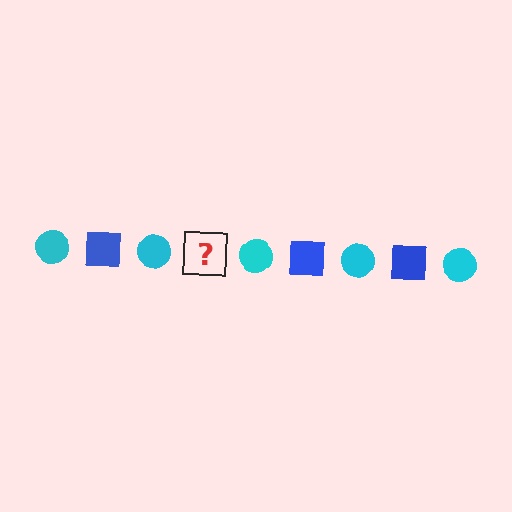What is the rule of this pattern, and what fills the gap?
The rule is that the pattern alternates between cyan circle and blue square. The gap should be filled with a blue square.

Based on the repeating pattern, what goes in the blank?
The blank should be a blue square.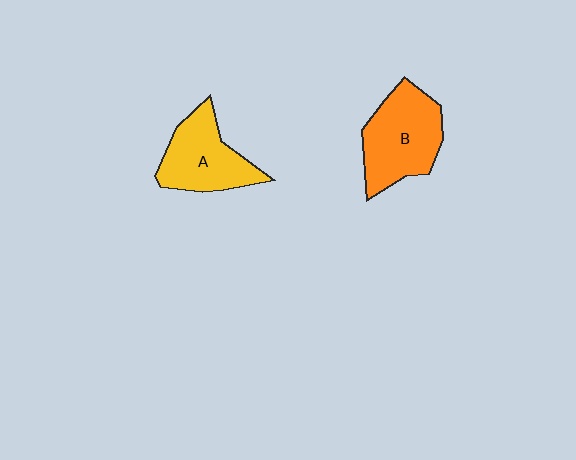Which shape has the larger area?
Shape B (orange).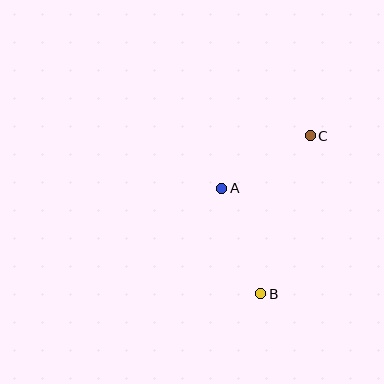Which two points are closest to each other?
Points A and C are closest to each other.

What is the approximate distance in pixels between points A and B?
The distance between A and B is approximately 113 pixels.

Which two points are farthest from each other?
Points B and C are farthest from each other.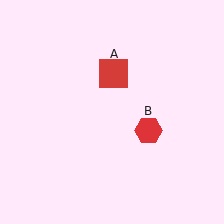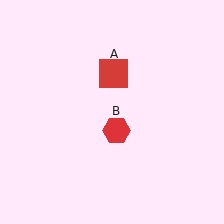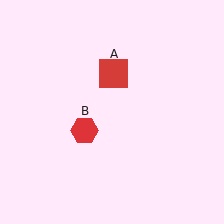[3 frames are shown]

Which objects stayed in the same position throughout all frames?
Red square (object A) remained stationary.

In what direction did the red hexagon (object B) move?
The red hexagon (object B) moved left.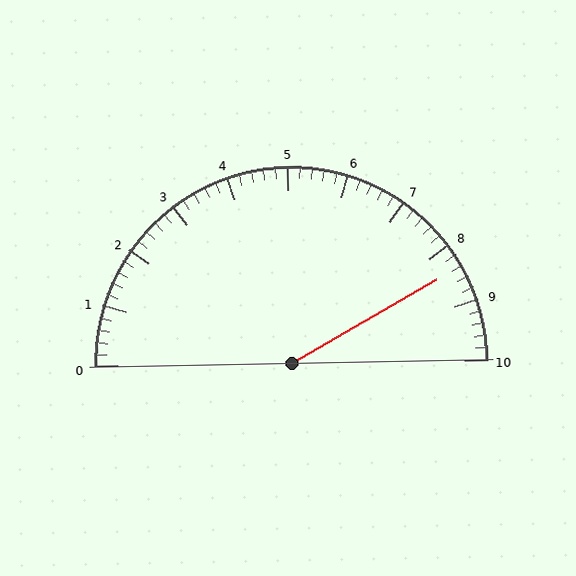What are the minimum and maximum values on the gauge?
The gauge ranges from 0 to 10.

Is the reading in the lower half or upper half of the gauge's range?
The reading is in the upper half of the range (0 to 10).